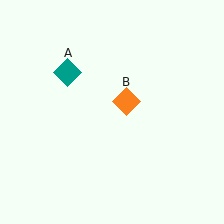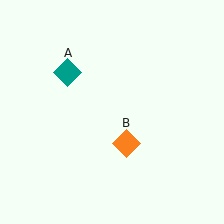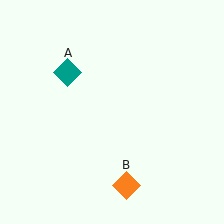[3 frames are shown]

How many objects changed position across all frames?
1 object changed position: orange diamond (object B).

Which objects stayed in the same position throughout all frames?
Teal diamond (object A) remained stationary.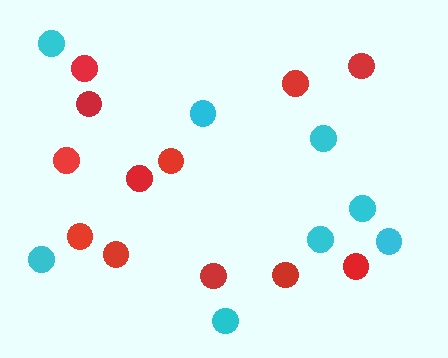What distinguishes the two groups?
There are 2 groups: one group of red circles (12) and one group of cyan circles (8).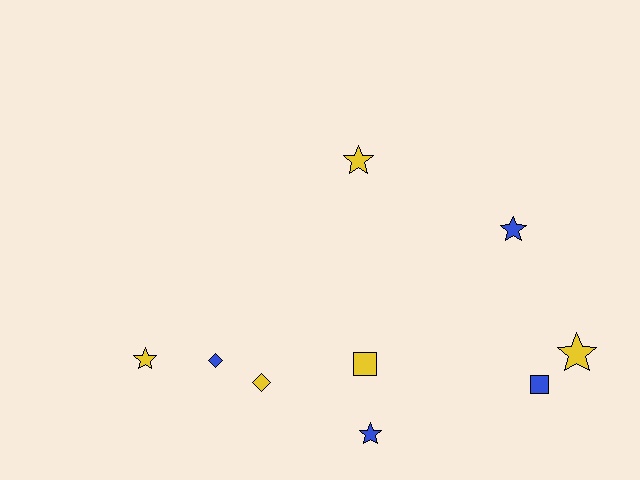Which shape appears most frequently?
Star, with 5 objects.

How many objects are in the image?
There are 9 objects.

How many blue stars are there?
There are 2 blue stars.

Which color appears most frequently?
Yellow, with 5 objects.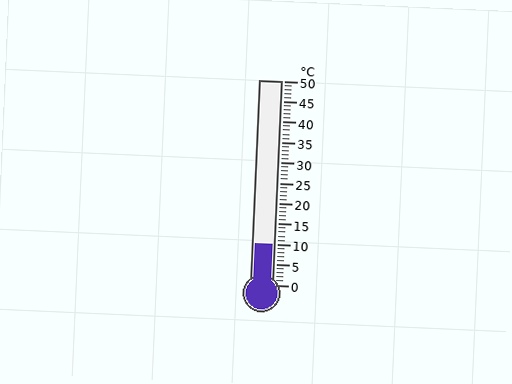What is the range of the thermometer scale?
The thermometer scale ranges from 0°C to 50°C.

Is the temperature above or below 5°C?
The temperature is above 5°C.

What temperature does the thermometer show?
The thermometer shows approximately 10°C.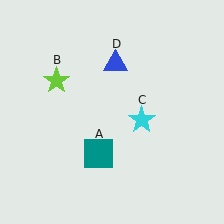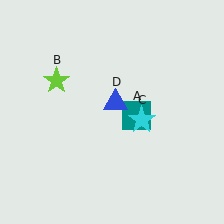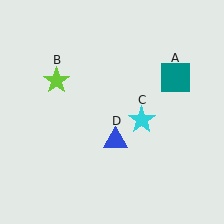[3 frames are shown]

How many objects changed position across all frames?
2 objects changed position: teal square (object A), blue triangle (object D).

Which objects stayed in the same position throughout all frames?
Lime star (object B) and cyan star (object C) remained stationary.